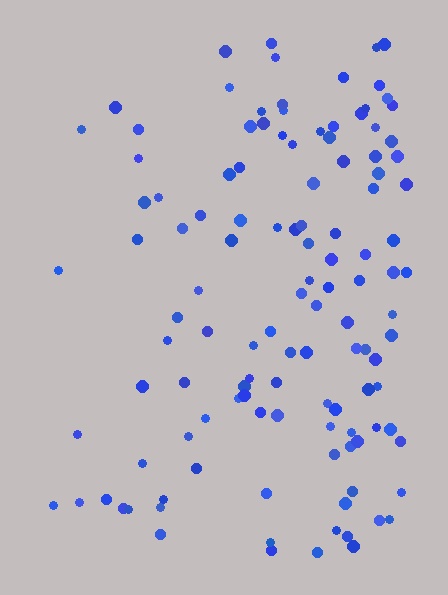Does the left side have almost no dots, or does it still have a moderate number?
Still a moderate number, just noticeably fewer than the right.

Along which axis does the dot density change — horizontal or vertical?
Horizontal.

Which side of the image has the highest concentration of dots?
The right.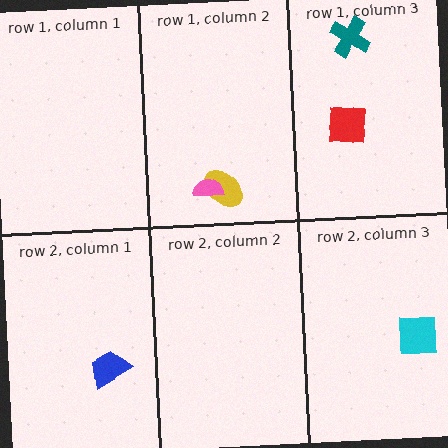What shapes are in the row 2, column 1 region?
The blue trapezoid.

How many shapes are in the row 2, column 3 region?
1.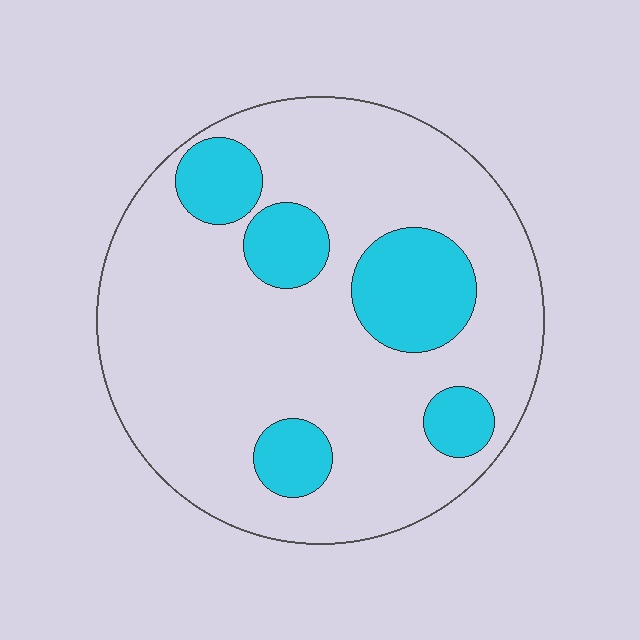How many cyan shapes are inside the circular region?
5.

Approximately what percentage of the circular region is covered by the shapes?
Approximately 20%.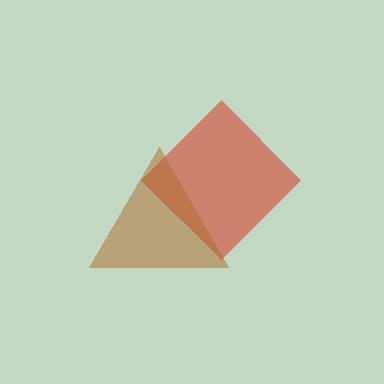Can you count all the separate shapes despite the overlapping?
Yes, there are 2 separate shapes.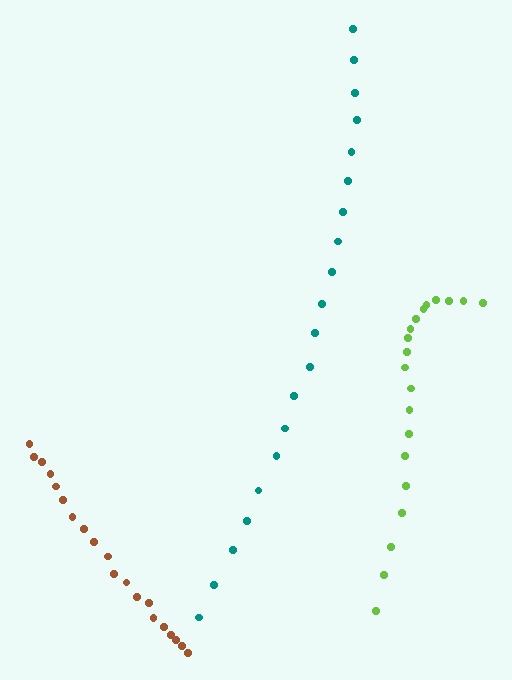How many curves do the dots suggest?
There are 3 distinct paths.